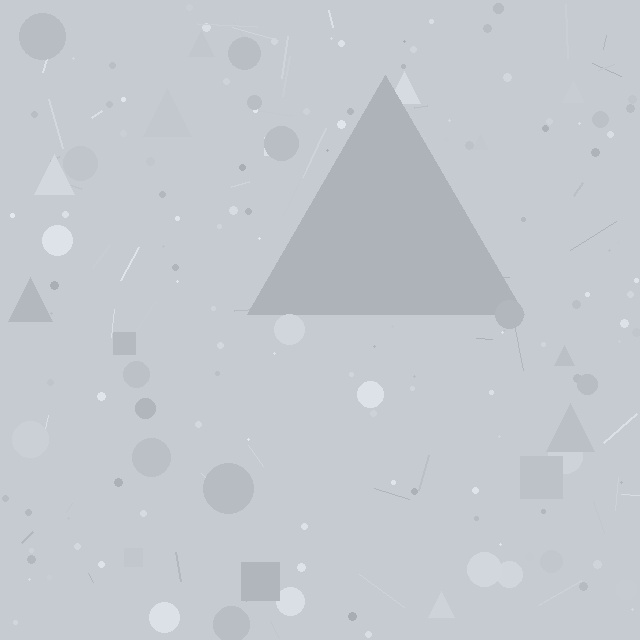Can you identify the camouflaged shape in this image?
The camouflaged shape is a triangle.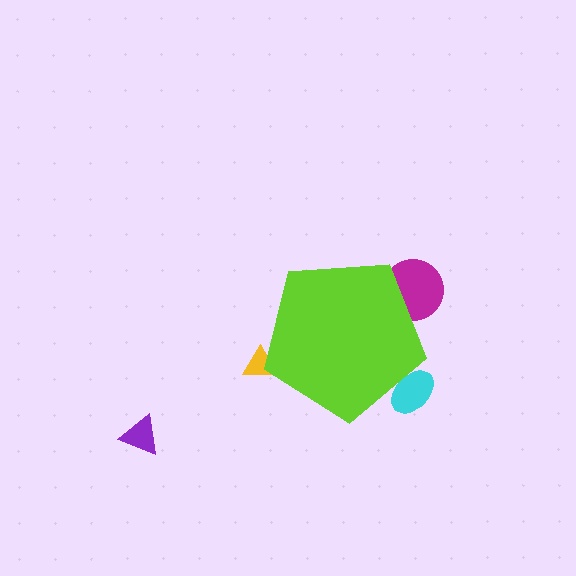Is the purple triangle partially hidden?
No, the purple triangle is fully visible.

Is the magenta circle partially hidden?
Yes, the magenta circle is partially hidden behind the lime pentagon.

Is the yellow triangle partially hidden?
Yes, the yellow triangle is partially hidden behind the lime pentagon.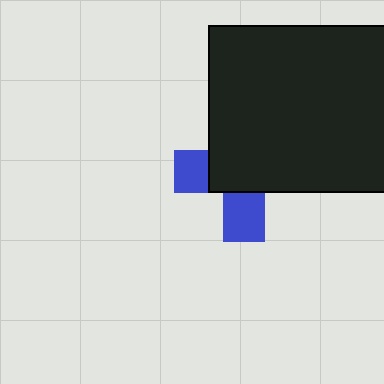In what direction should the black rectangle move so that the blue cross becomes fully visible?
The black rectangle should move toward the upper-right. That is the shortest direction to clear the overlap and leave the blue cross fully visible.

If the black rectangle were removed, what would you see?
You would see the complete blue cross.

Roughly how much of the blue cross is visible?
A small part of it is visible (roughly 34%).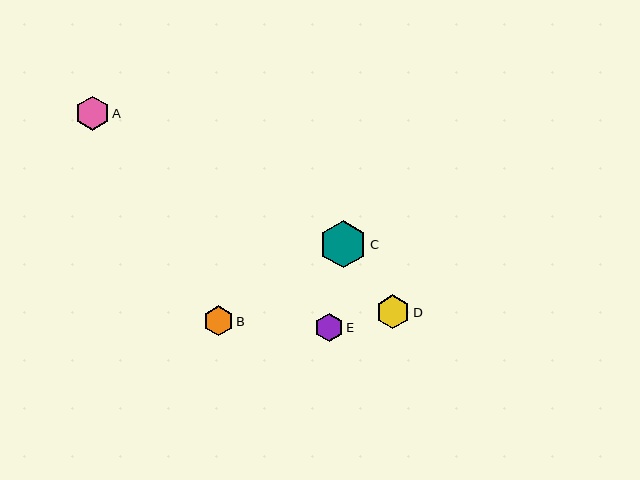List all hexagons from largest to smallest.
From largest to smallest: C, A, D, B, E.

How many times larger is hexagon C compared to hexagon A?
Hexagon C is approximately 1.4 times the size of hexagon A.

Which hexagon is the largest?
Hexagon C is the largest with a size of approximately 47 pixels.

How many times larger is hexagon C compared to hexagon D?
Hexagon C is approximately 1.4 times the size of hexagon D.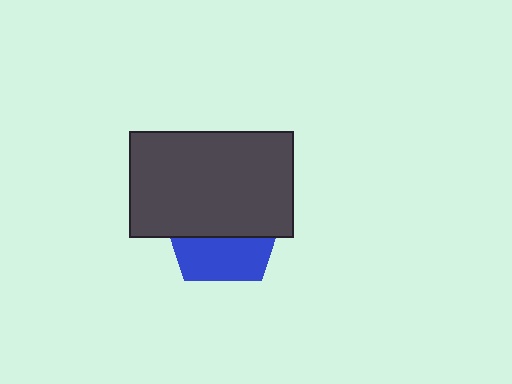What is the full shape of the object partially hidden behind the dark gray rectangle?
The partially hidden object is a blue pentagon.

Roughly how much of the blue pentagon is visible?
A small part of it is visible (roughly 39%).